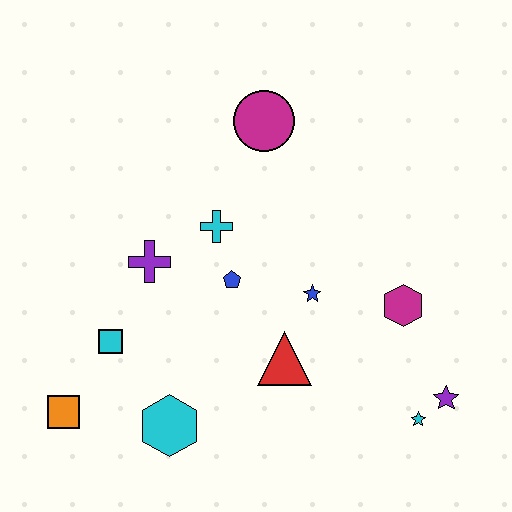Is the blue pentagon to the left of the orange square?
No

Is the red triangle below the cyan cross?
Yes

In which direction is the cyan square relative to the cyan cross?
The cyan square is below the cyan cross.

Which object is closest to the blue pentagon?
The cyan cross is closest to the blue pentagon.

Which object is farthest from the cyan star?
The orange square is farthest from the cyan star.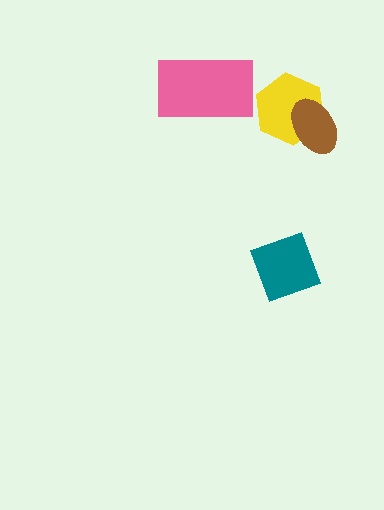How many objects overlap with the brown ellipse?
1 object overlaps with the brown ellipse.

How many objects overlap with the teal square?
0 objects overlap with the teal square.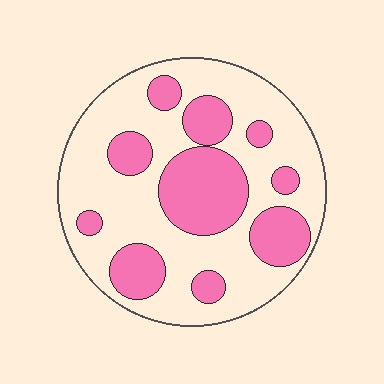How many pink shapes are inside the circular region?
10.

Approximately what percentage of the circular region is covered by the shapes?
Approximately 35%.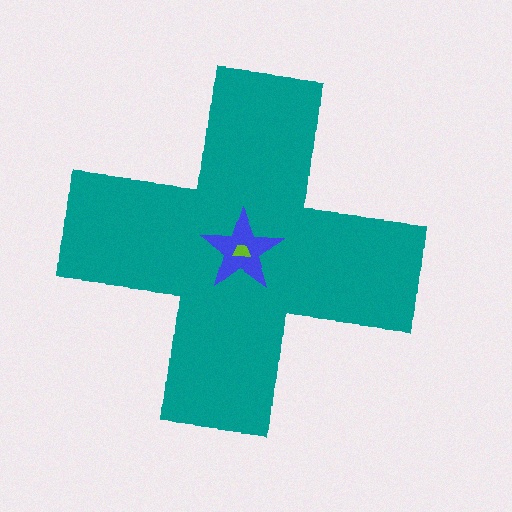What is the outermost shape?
The teal cross.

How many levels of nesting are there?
3.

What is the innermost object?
The lime trapezoid.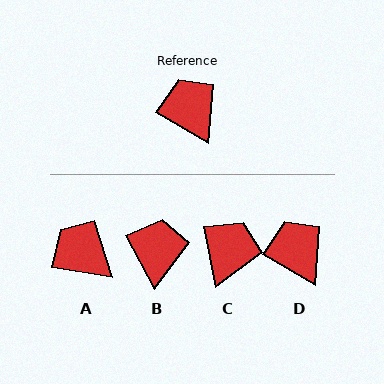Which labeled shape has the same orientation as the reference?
D.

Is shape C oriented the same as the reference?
No, it is off by about 49 degrees.